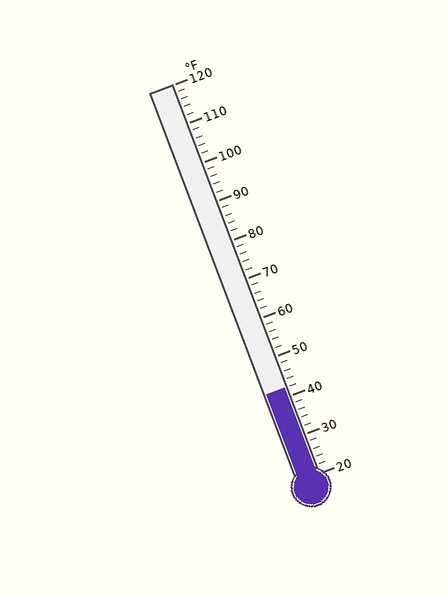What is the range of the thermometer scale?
The thermometer scale ranges from 20°F to 120°F.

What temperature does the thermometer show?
The thermometer shows approximately 42°F.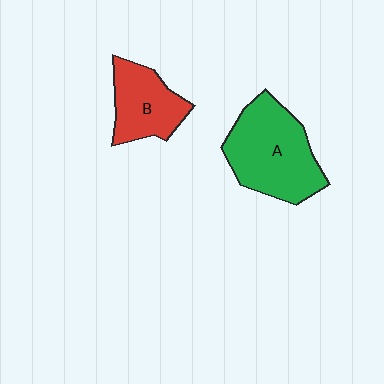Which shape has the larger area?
Shape A (green).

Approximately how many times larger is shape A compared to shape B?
Approximately 1.6 times.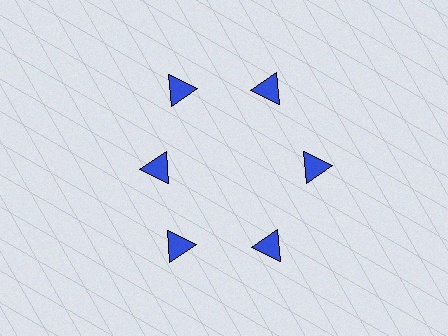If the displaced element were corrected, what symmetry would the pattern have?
It would have 6-fold rotational symmetry — the pattern would map onto itself every 60 degrees.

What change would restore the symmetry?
The symmetry would be restored by moving it outward, back onto the ring so that all 6 triangles sit at equal angles and equal distance from the center.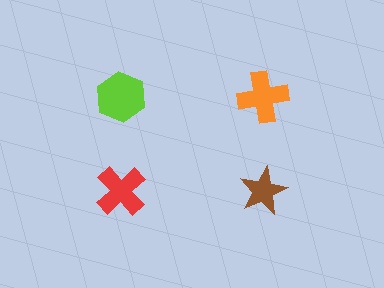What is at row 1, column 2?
An orange cross.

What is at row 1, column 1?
A lime hexagon.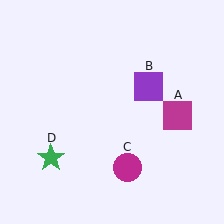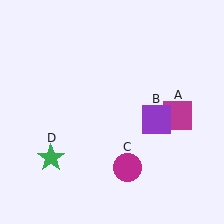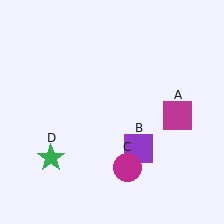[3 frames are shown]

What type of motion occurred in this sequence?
The purple square (object B) rotated clockwise around the center of the scene.